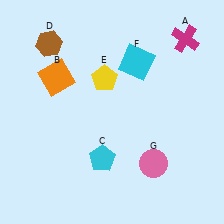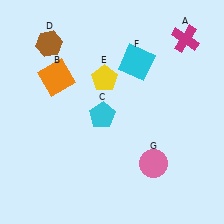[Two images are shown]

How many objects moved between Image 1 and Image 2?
1 object moved between the two images.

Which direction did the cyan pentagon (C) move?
The cyan pentagon (C) moved up.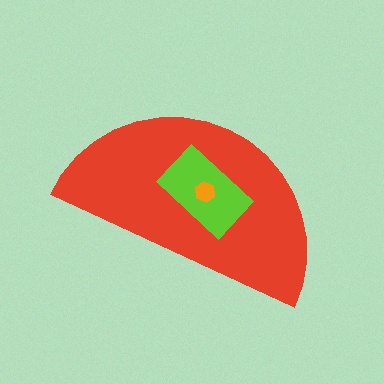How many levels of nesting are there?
3.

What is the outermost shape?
The red semicircle.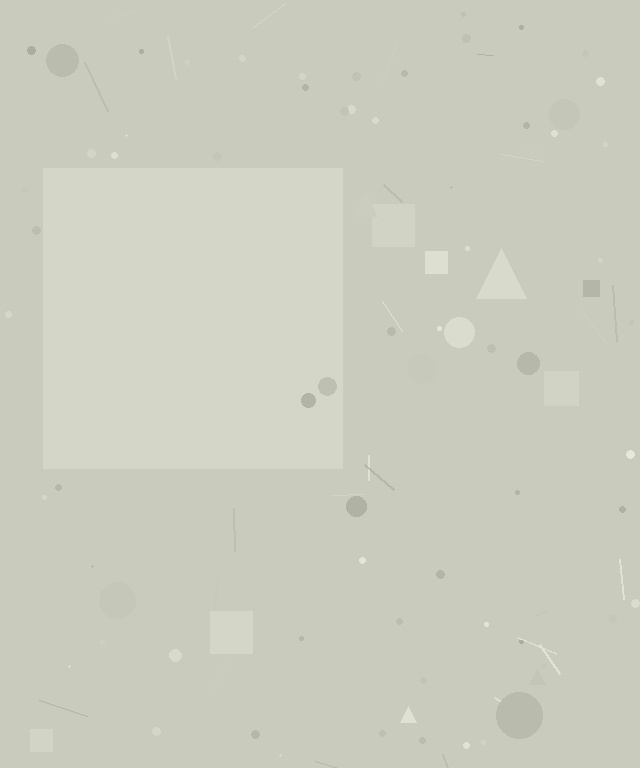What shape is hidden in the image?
A square is hidden in the image.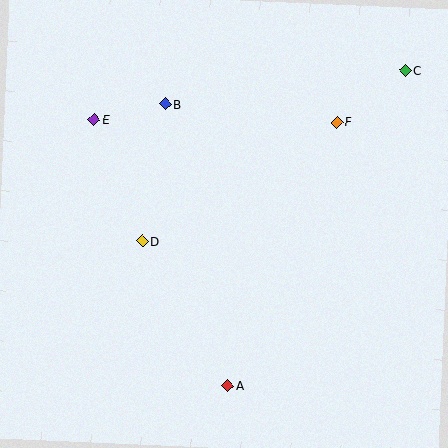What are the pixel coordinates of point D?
Point D is at (143, 241).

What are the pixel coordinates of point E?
Point E is at (94, 119).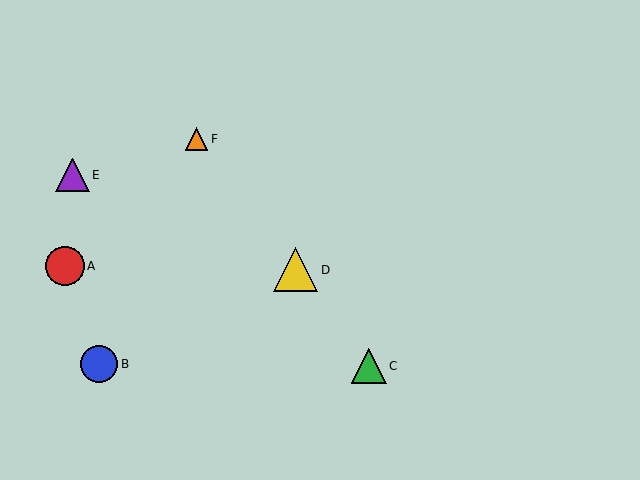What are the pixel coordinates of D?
Object D is at (296, 270).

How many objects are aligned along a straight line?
3 objects (C, D, F) are aligned along a straight line.